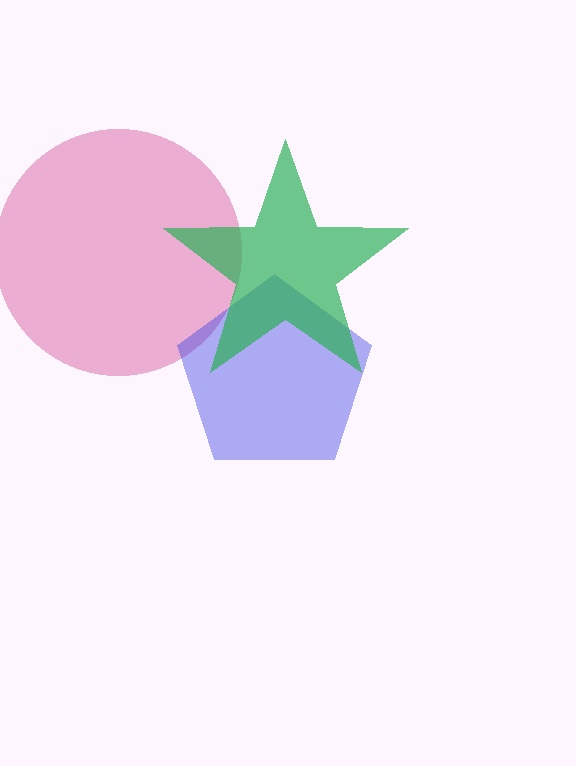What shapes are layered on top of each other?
The layered shapes are: a pink circle, a blue pentagon, a green star.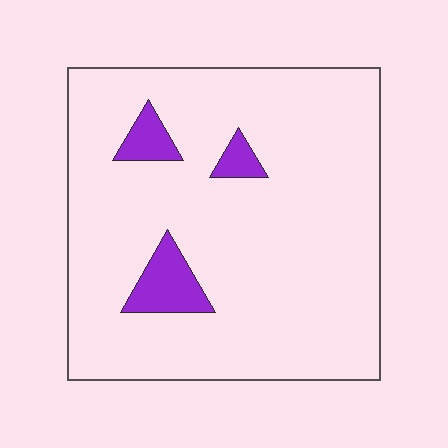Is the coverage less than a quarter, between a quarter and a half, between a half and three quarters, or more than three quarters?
Less than a quarter.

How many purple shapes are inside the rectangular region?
3.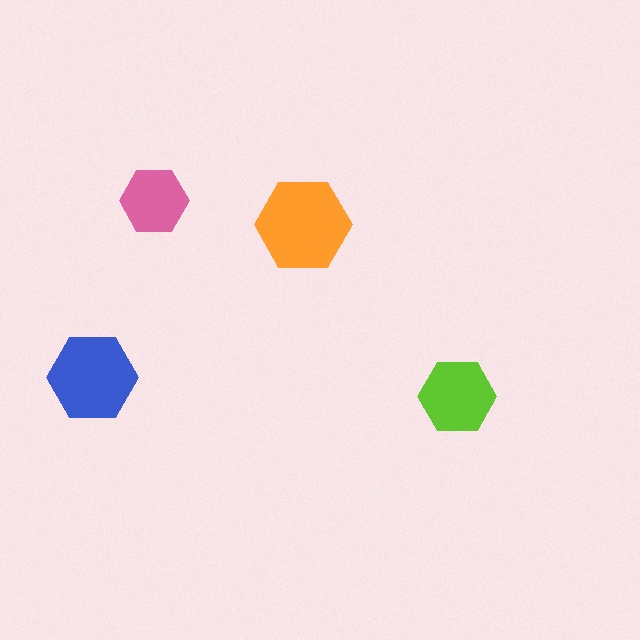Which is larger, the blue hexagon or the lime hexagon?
The blue one.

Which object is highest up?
The pink hexagon is topmost.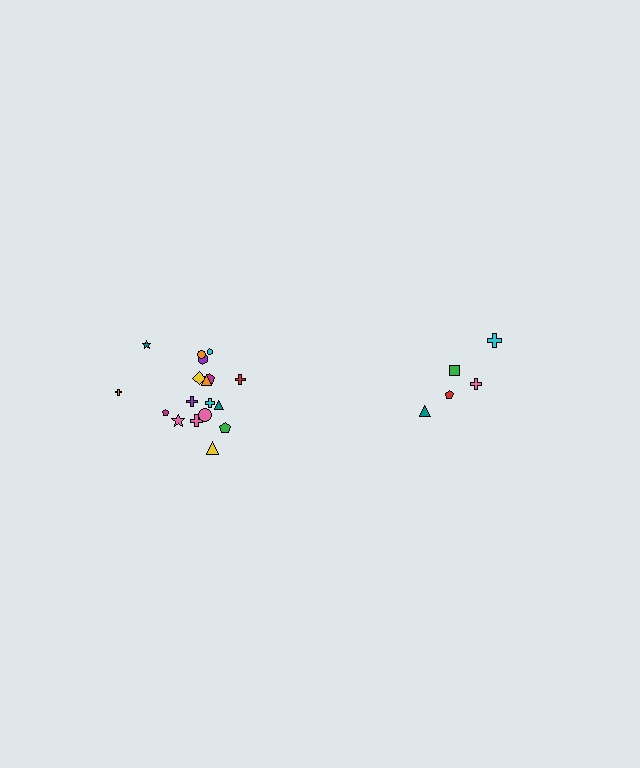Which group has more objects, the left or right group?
The left group.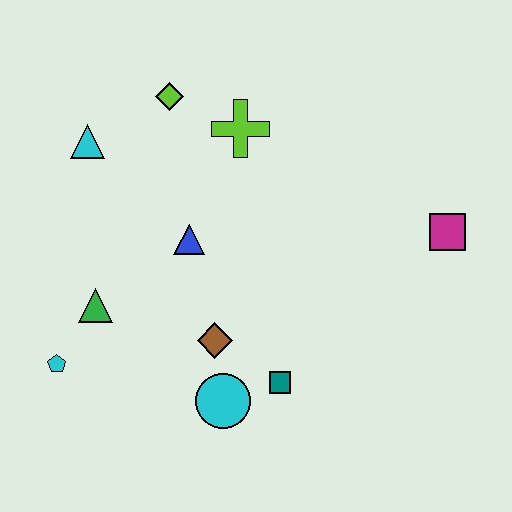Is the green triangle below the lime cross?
Yes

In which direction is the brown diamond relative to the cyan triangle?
The brown diamond is below the cyan triangle.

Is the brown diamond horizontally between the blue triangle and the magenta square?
Yes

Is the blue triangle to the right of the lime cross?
No